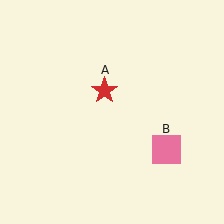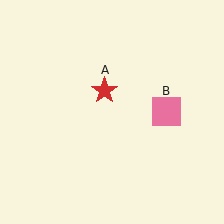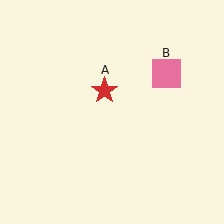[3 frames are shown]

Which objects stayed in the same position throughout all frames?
Red star (object A) remained stationary.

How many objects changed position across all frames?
1 object changed position: pink square (object B).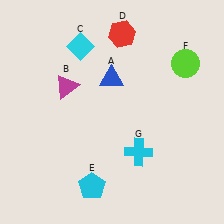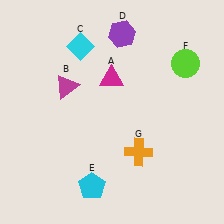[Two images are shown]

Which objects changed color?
A changed from blue to magenta. D changed from red to purple. G changed from cyan to orange.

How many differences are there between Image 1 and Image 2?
There are 3 differences between the two images.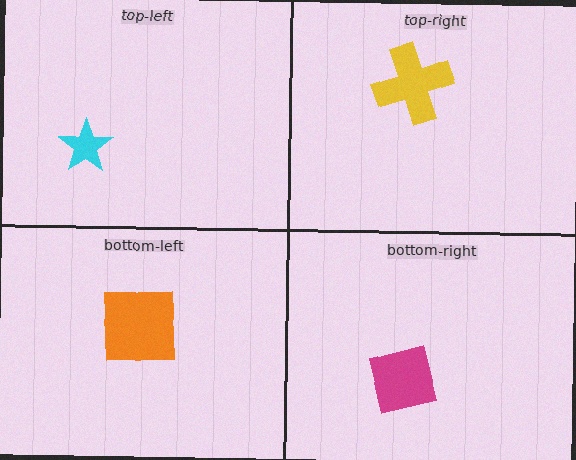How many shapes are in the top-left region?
1.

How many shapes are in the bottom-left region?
1.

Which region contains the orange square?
The bottom-left region.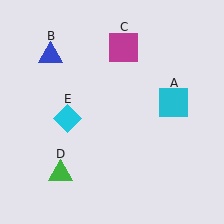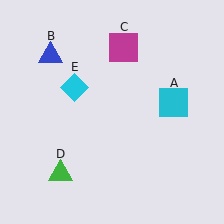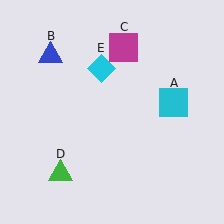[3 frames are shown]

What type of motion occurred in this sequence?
The cyan diamond (object E) rotated clockwise around the center of the scene.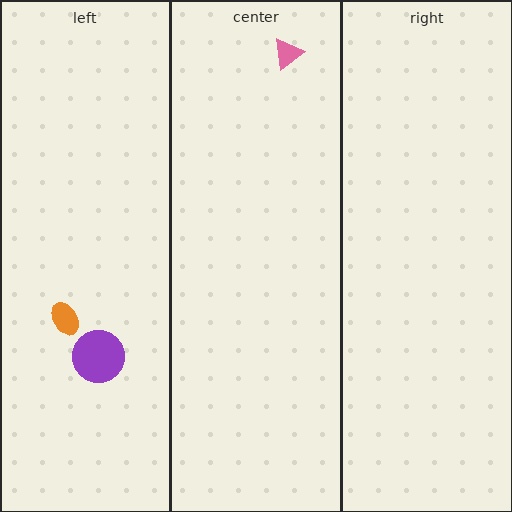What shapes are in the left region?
The orange ellipse, the purple circle.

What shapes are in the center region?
The pink triangle.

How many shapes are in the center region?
1.